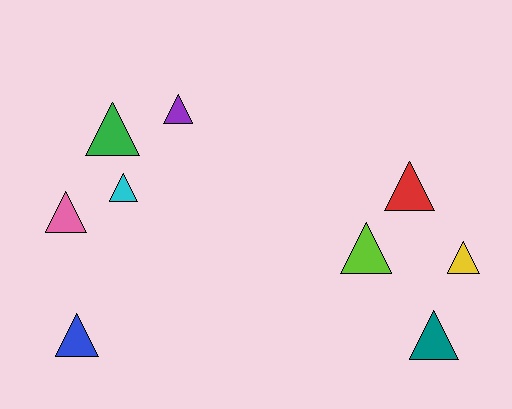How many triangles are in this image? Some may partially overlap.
There are 9 triangles.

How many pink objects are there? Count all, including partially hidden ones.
There is 1 pink object.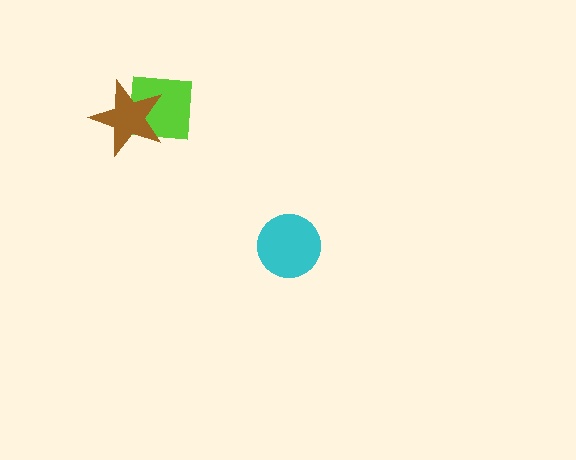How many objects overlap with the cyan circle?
0 objects overlap with the cyan circle.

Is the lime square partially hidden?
Yes, it is partially covered by another shape.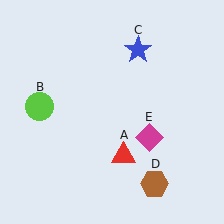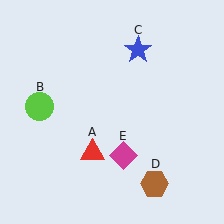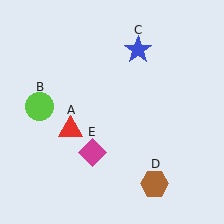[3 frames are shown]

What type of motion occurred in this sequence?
The red triangle (object A), magenta diamond (object E) rotated clockwise around the center of the scene.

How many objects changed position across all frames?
2 objects changed position: red triangle (object A), magenta diamond (object E).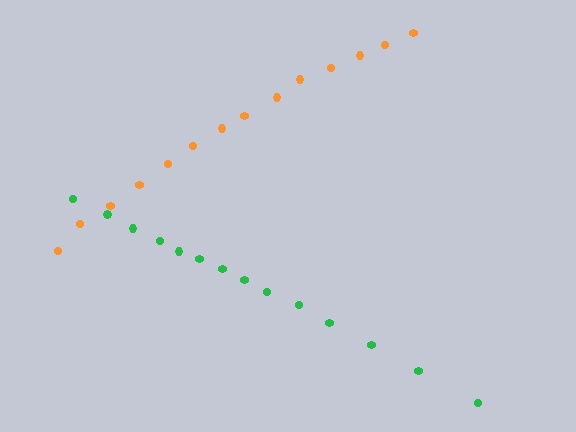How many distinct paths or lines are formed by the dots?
There are 2 distinct paths.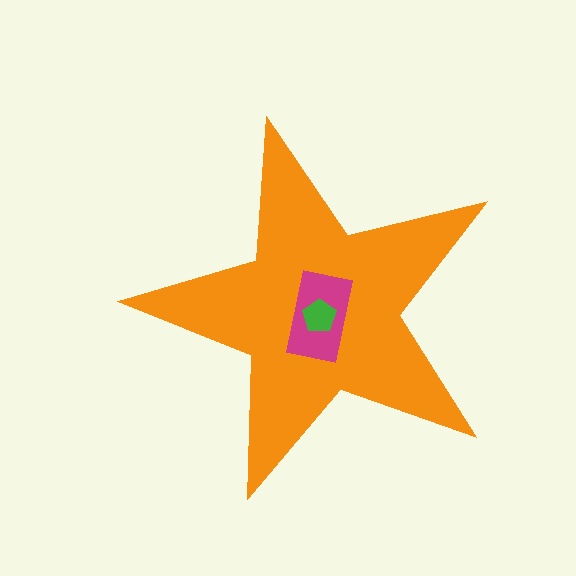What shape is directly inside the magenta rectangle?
The green pentagon.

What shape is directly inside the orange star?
The magenta rectangle.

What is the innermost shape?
The green pentagon.